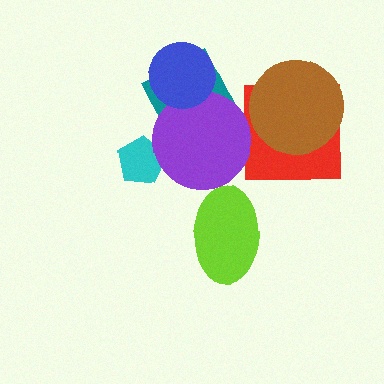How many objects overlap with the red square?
1 object overlaps with the red square.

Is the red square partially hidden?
Yes, it is partially covered by another shape.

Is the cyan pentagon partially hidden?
Yes, it is partially covered by another shape.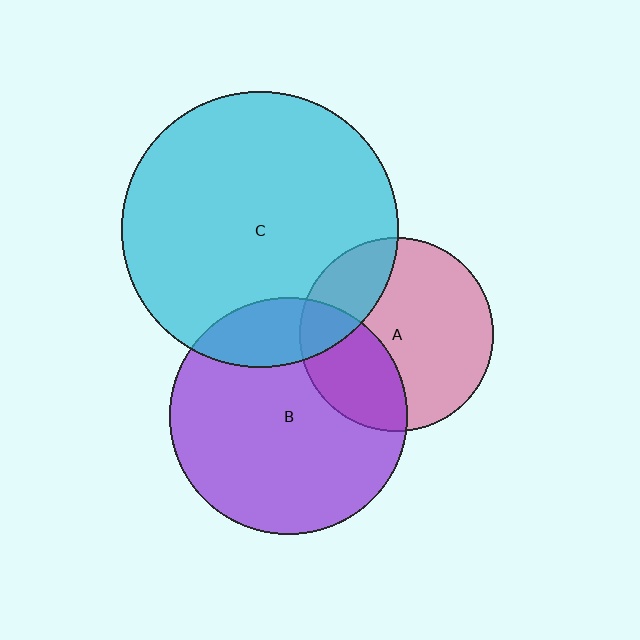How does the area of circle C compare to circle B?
Approximately 1.4 times.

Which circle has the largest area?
Circle C (cyan).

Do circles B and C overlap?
Yes.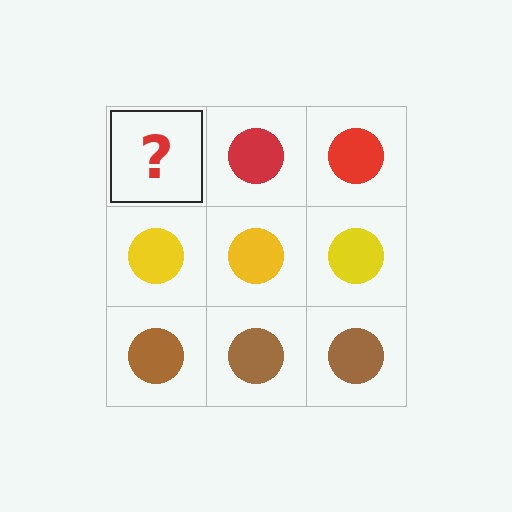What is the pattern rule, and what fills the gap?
The rule is that each row has a consistent color. The gap should be filled with a red circle.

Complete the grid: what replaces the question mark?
The question mark should be replaced with a red circle.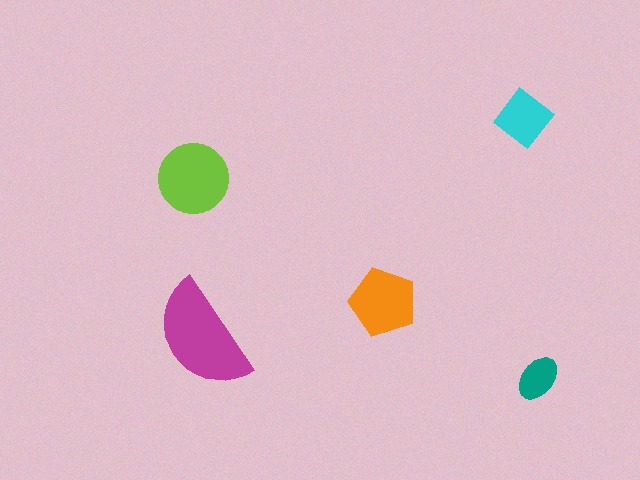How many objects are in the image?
There are 5 objects in the image.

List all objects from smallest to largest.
The teal ellipse, the cyan diamond, the orange pentagon, the lime circle, the magenta semicircle.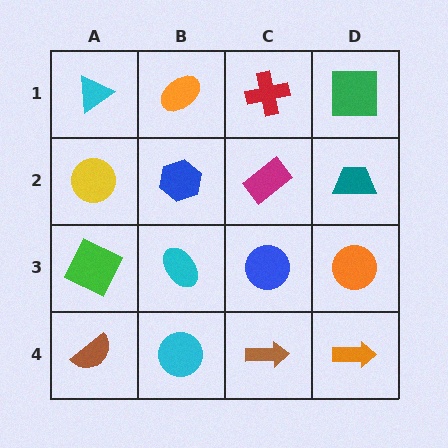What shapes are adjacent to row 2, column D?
A green square (row 1, column D), an orange circle (row 3, column D), a magenta rectangle (row 2, column C).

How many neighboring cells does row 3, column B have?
4.